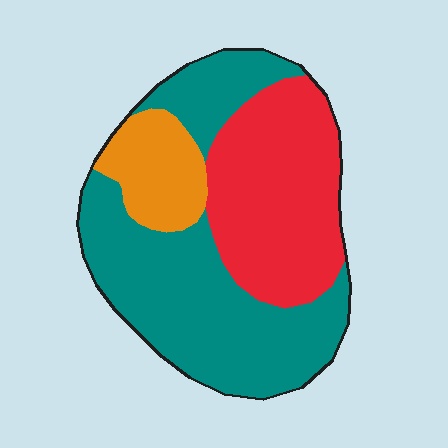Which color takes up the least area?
Orange, at roughly 15%.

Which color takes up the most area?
Teal, at roughly 50%.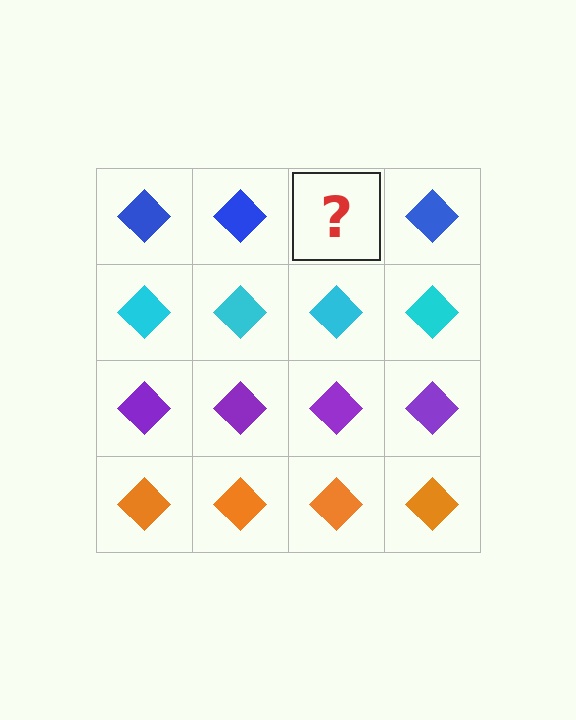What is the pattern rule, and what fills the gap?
The rule is that each row has a consistent color. The gap should be filled with a blue diamond.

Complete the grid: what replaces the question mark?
The question mark should be replaced with a blue diamond.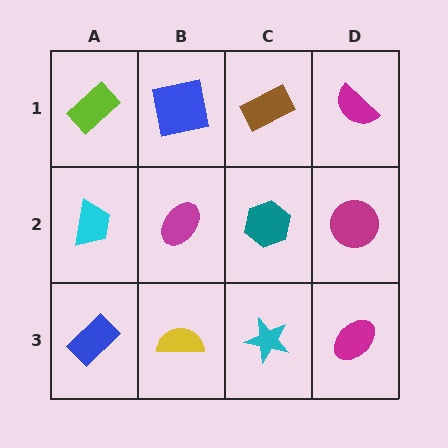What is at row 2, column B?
A magenta ellipse.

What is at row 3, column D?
A magenta ellipse.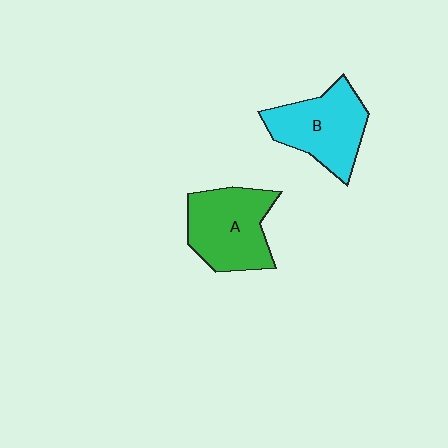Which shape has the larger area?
Shape A (green).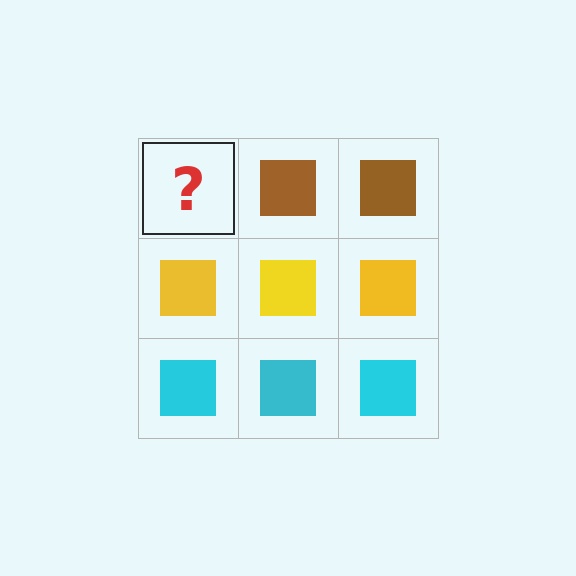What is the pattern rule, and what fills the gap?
The rule is that each row has a consistent color. The gap should be filled with a brown square.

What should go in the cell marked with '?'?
The missing cell should contain a brown square.